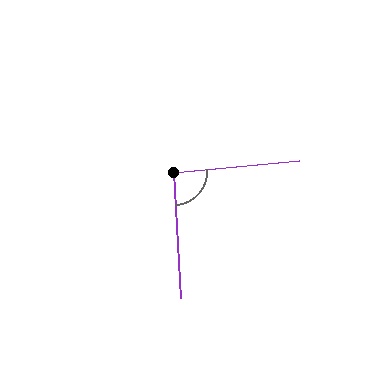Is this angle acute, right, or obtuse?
It is approximately a right angle.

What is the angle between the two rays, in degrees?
Approximately 92 degrees.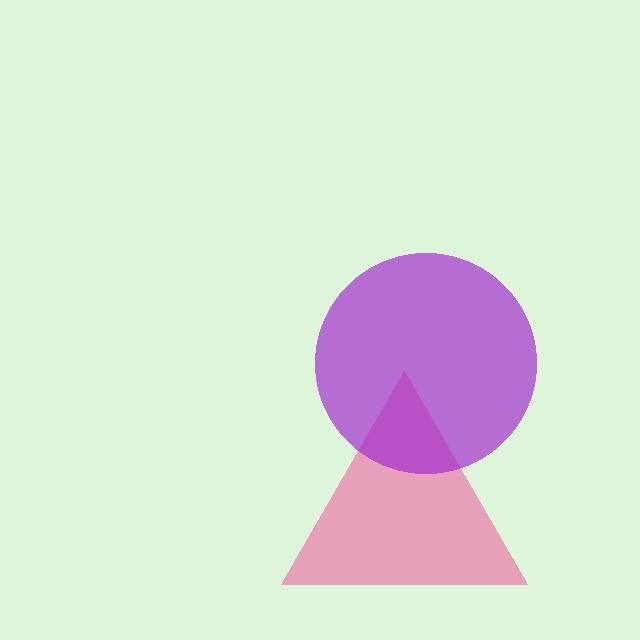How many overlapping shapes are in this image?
There are 2 overlapping shapes in the image.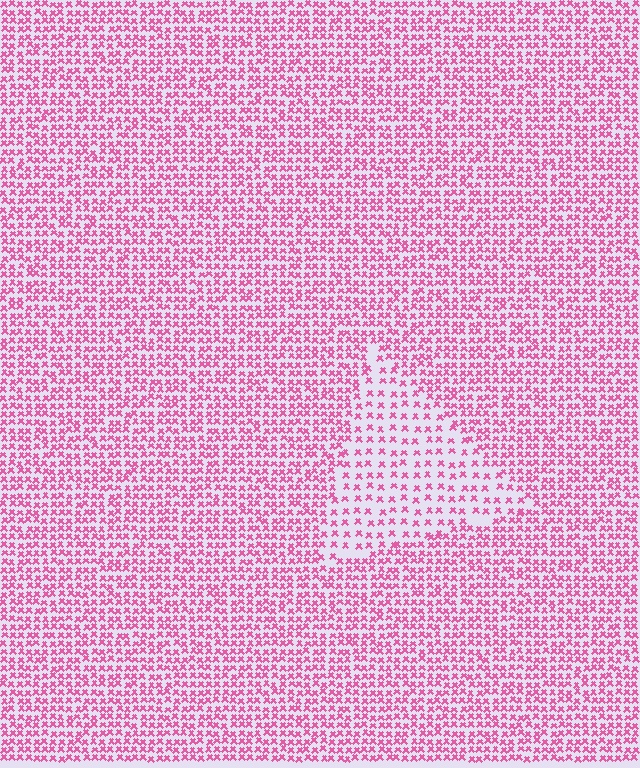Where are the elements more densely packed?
The elements are more densely packed outside the triangle boundary.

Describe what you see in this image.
The image contains small pink elements arranged at two different densities. A triangle-shaped region is visible where the elements are less densely packed than the surrounding area.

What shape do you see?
I see a triangle.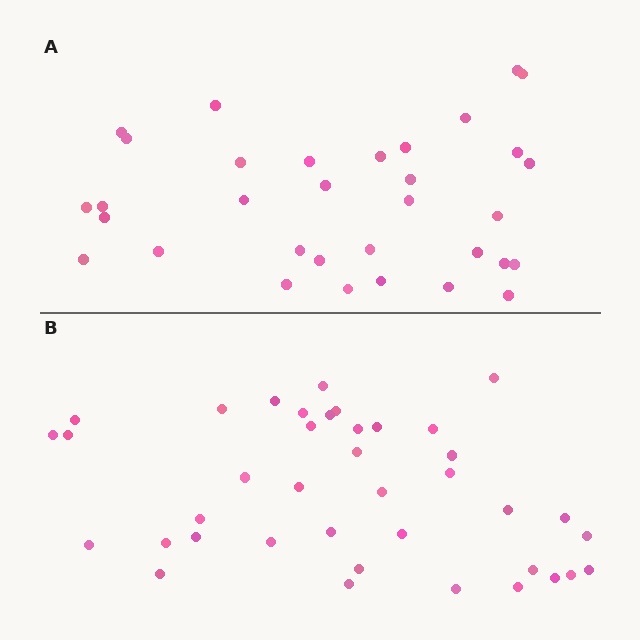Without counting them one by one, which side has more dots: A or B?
Region B (the bottom region) has more dots.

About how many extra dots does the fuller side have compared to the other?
Region B has about 6 more dots than region A.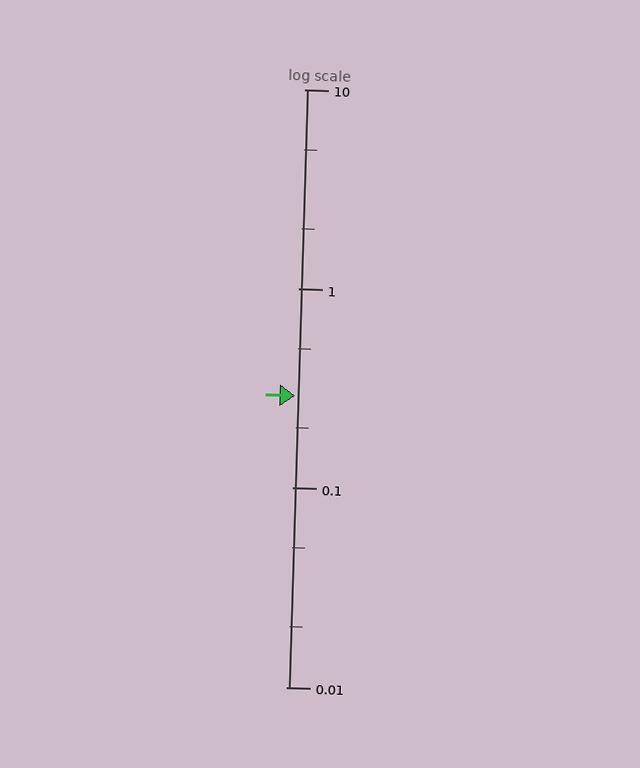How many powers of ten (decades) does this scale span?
The scale spans 3 decades, from 0.01 to 10.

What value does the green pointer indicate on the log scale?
The pointer indicates approximately 0.29.